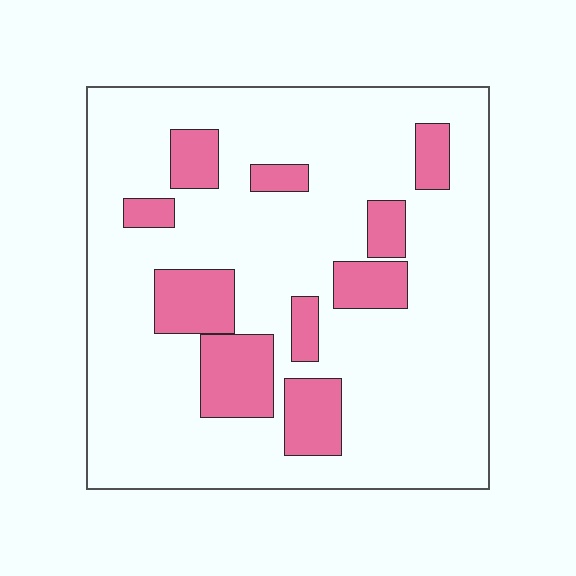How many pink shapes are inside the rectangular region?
10.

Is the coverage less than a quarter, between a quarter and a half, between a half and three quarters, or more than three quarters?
Less than a quarter.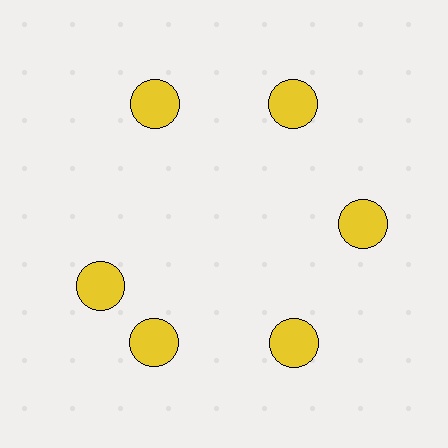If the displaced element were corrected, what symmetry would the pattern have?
It would have 6-fold rotational symmetry — the pattern would map onto itself every 60 degrees.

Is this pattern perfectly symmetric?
No. The 6 yellow circles are arranged in a ring, but one element near the 9 o'clock position is rotated out of alignment along the ring, breaking the 6-fold rotational symmetry.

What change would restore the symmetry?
The symmetry would be restored by rotating it back into even spacing with its neighbors so that all 6 circles sit at equal angles and equal distance from the center.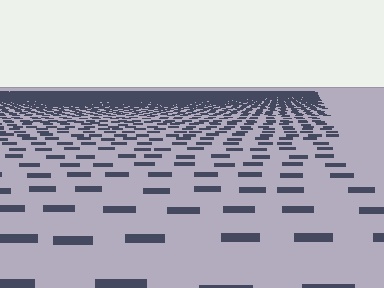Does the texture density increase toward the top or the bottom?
Density increases toward the top.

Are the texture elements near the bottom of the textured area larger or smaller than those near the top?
Larger. Near the bottom, elements are closer to the viewer and appear at a bigger on-screen size.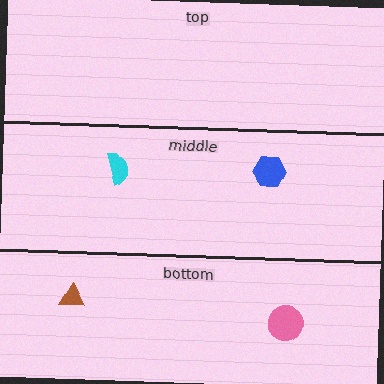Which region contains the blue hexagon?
The middle region.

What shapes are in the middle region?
The cyan semicircle, the blue hexagon.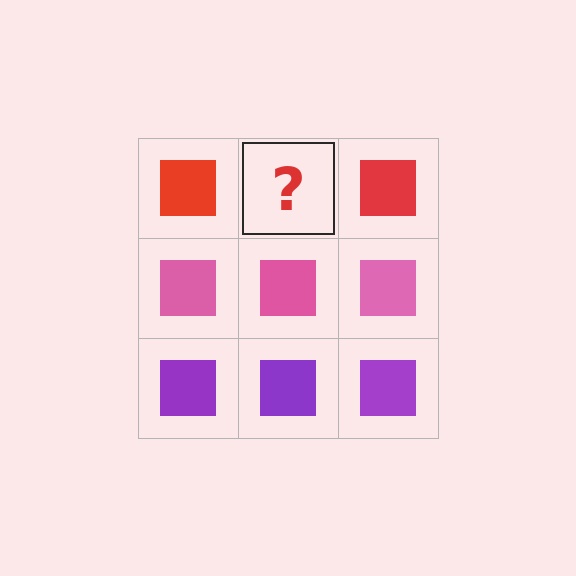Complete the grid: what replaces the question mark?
The question mark should be replaced with a red square.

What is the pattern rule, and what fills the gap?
The rule is that each row has a consistent color. The gap should be filled with a red square.